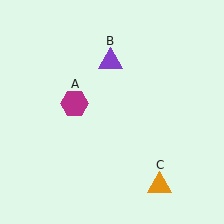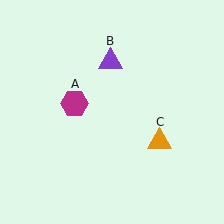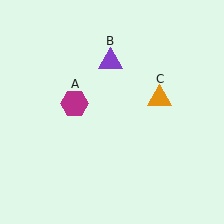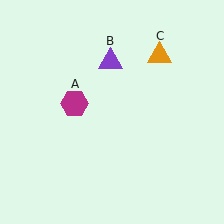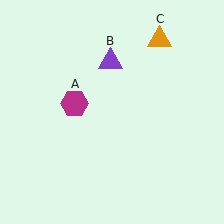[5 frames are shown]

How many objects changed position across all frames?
1 object changed position: orange triangle (object C).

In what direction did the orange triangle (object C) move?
The orange triangle (object C) moved up.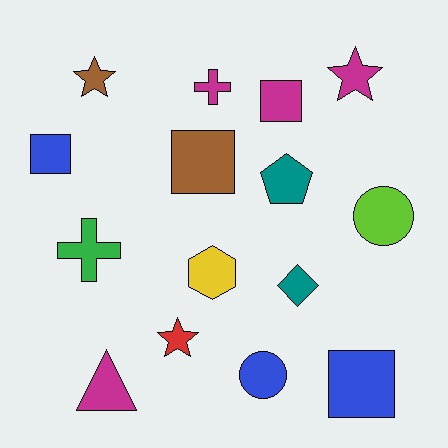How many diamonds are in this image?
There is 1 diamond.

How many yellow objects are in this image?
There is 1 yellow object.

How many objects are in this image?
There are 15 objects.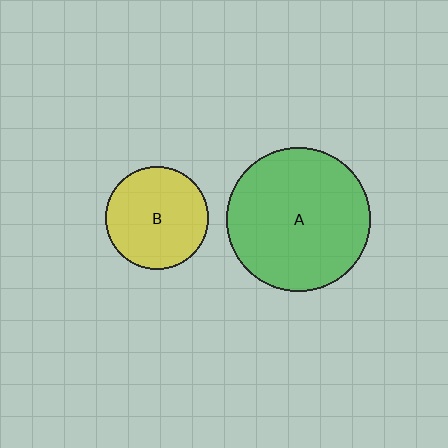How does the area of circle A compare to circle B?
Approximately 2.0 times.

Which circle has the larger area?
Circle A (green).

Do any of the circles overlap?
No, none of the circles overlap.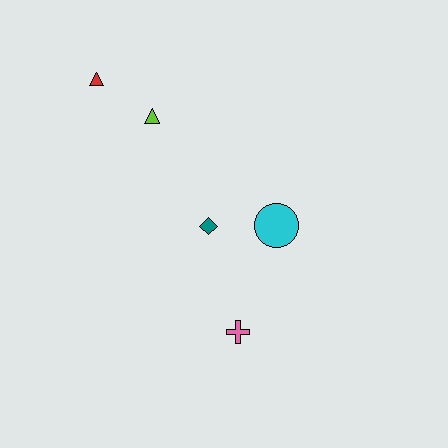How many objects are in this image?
There are 5 objects.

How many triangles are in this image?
There are 2 triangles.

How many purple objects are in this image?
There are no purple objects.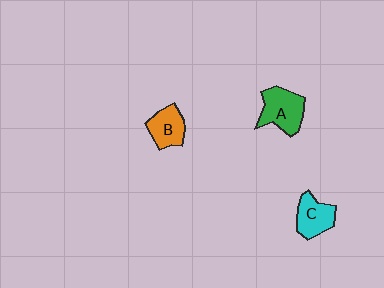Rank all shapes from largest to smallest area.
From largest to smallest: A (green), C (cyan), B (orange).